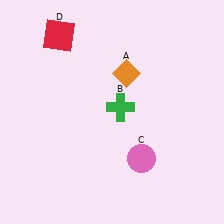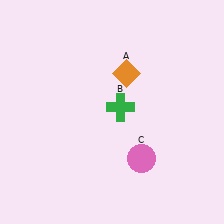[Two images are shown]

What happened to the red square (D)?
The red square (D) was removed in Image 2. It was in the top-left area of Image 1.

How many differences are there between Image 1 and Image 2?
There is 1 difference between the two images.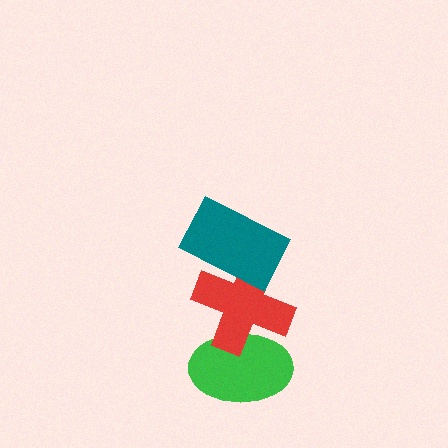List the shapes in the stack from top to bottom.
From top to bottom: the teal rectangle, the red cross, the green ellipse.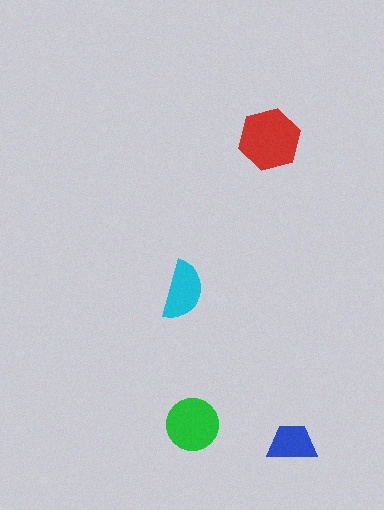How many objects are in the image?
There are 4 objects in the image.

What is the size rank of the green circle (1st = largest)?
2nd.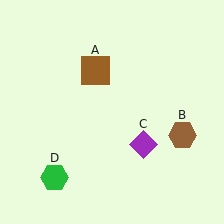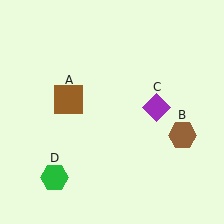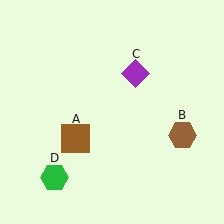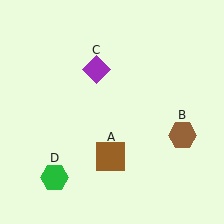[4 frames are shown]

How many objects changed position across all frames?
2 objects changed position: brown square (object A), purple diamond (object C).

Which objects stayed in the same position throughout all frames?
Brown hexagon (object B) and green hexagon (object D) remained stationary.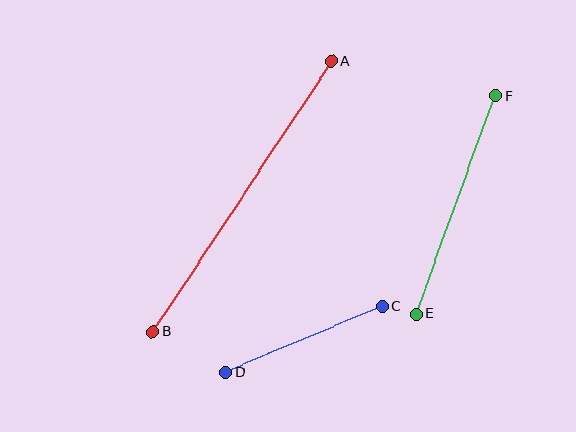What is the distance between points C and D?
The distance is approximately 170 pixels.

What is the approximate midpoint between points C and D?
The midpoint is at approximately (304, 339) pixels.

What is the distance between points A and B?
The distance is approximately 324 pixels.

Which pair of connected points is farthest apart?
Points A and B are farthest apart.